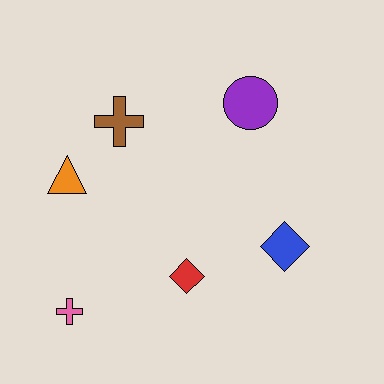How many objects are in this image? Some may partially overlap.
There are 6 objects.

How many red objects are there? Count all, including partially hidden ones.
There is 1 red object.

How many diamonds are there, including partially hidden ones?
There are 2 diamonds.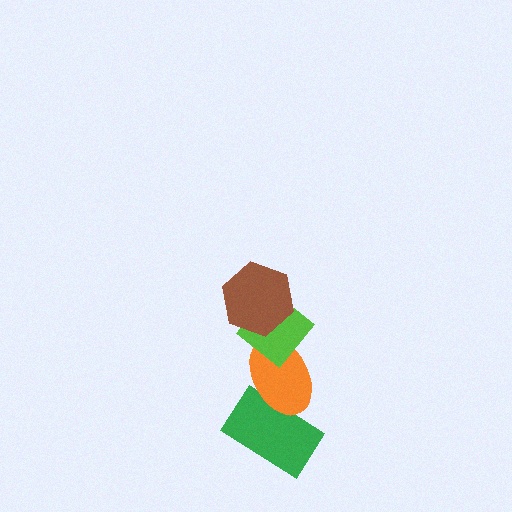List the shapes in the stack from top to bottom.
From top to bottom: the brown hexagon, the lime diamond, the orange ellipse, the green rectangle.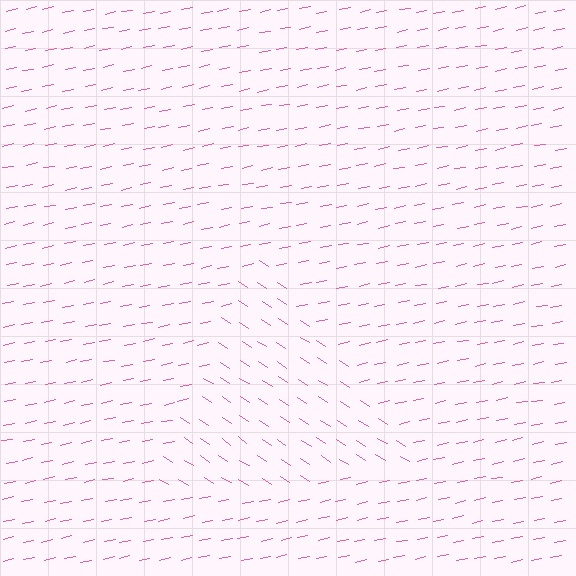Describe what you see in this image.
The image is filled with small pink line segments. A triangle region in the image has lines oriented differently from the surrounding lines, creating a visible texture boundary.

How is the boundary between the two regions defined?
The boundary is defined purely by a change in line orientation (approximately 45 degrees difference). All lines are the same color and thickness.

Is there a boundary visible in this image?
Yes, there is a texture boundary formed by a change in line orientation.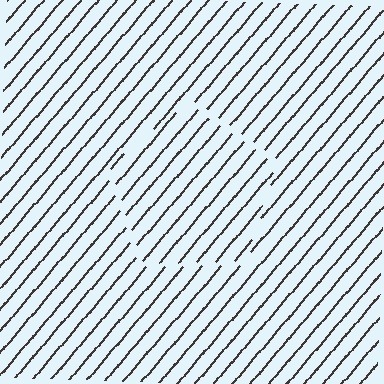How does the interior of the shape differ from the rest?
The interior of the shape contains the same grating, shifted by half a period — the contour is defined by the phase discontinuity where line-ends from the inner and outer gratings abut.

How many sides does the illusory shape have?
5 sides — the line-ends trace a pentagon.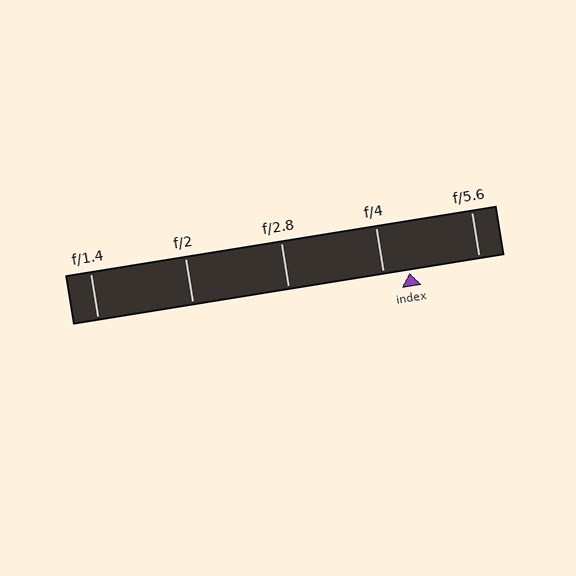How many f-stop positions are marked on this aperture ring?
There are 5 f-stop positions marked.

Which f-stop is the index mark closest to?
The index mark is closest to f/4.